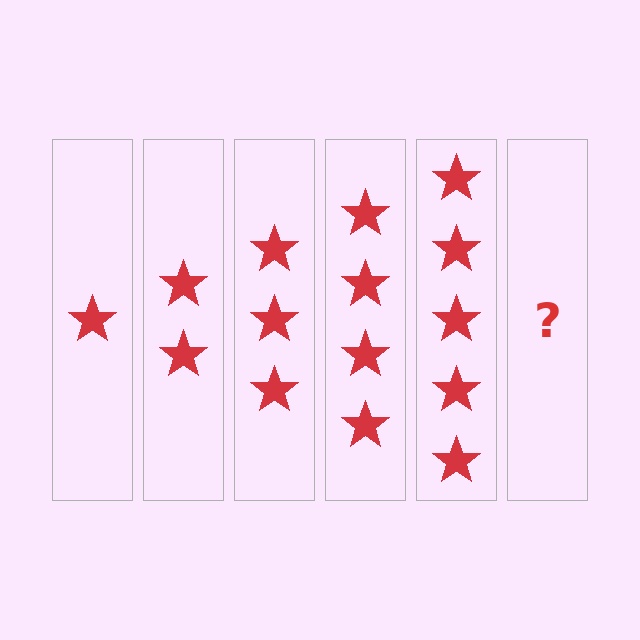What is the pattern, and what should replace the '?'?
The pattern is that each step adds one more star. The '?' should be 6 stars.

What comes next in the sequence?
The next element should be 6 stars.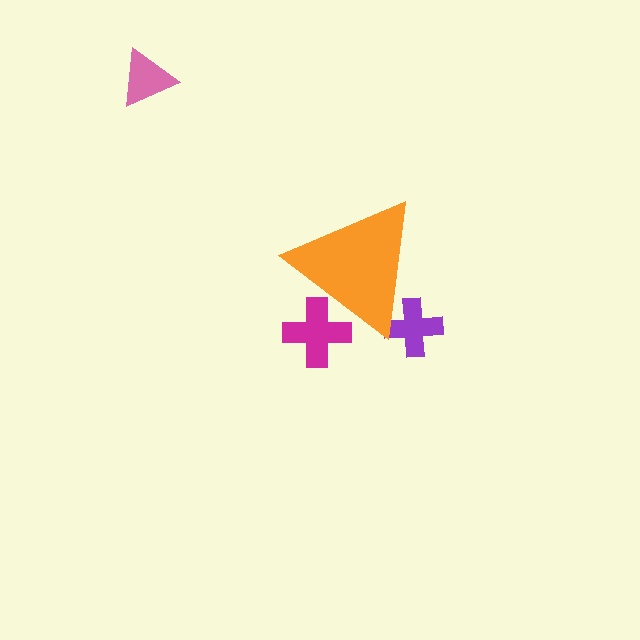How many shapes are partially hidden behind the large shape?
2 shapes are partially hidden.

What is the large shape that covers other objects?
An orange triangle.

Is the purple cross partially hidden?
Yes, the purple cross is partially hidden behind the orange triangle.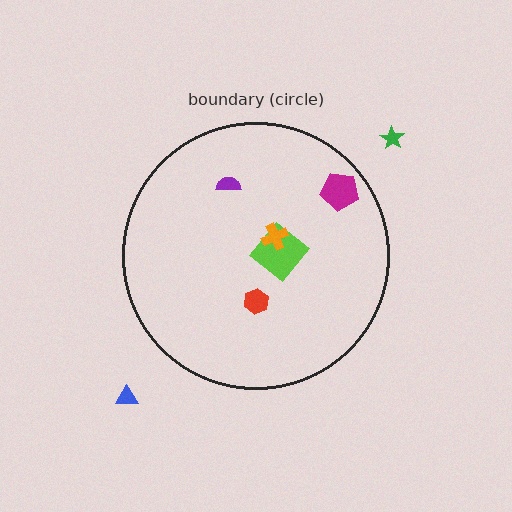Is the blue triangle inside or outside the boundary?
Outside.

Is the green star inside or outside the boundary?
Outside.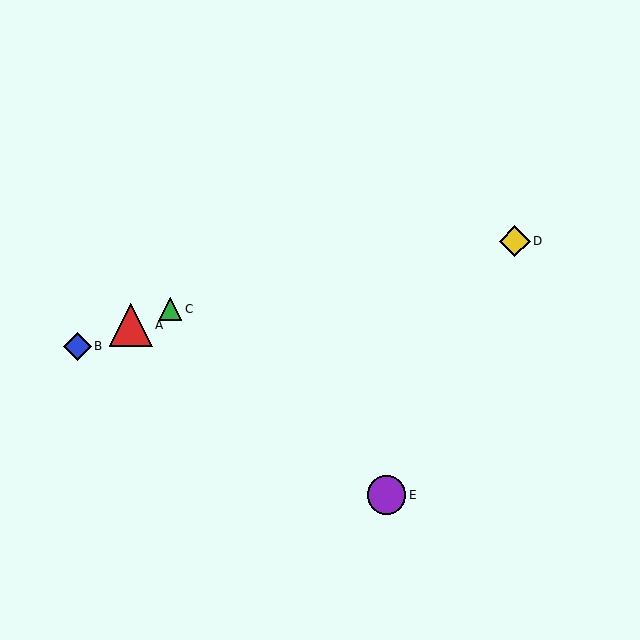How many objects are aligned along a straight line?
3 objects (A, B, C) are aligned along a straight line.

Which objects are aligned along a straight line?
Objects A, B, C are aligned along a straight line.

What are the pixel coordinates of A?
Object A is at (131, 325).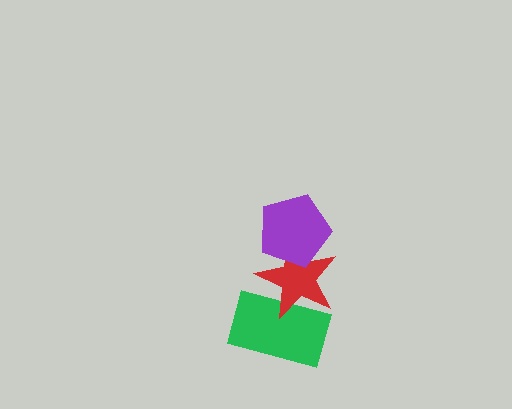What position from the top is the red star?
The red star is 2nd from the top.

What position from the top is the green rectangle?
The green rectangle is 3rd from the top.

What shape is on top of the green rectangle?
The red star is on top of the green rectangle.